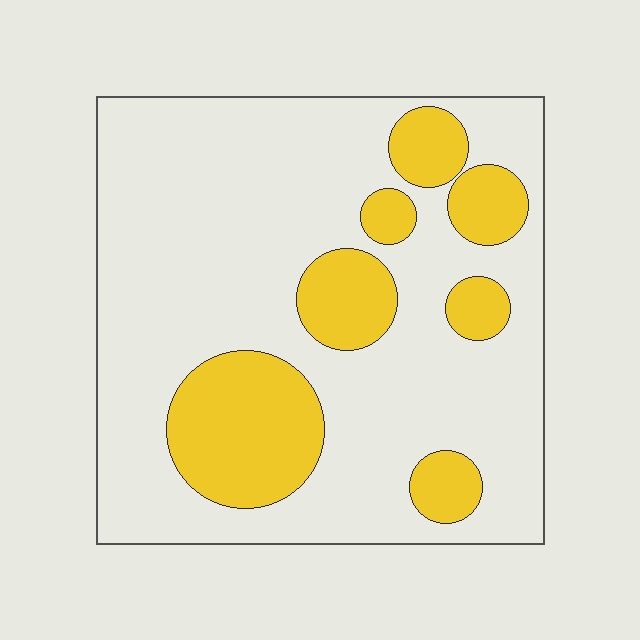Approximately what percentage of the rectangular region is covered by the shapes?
Approximately 25%.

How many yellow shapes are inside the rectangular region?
7.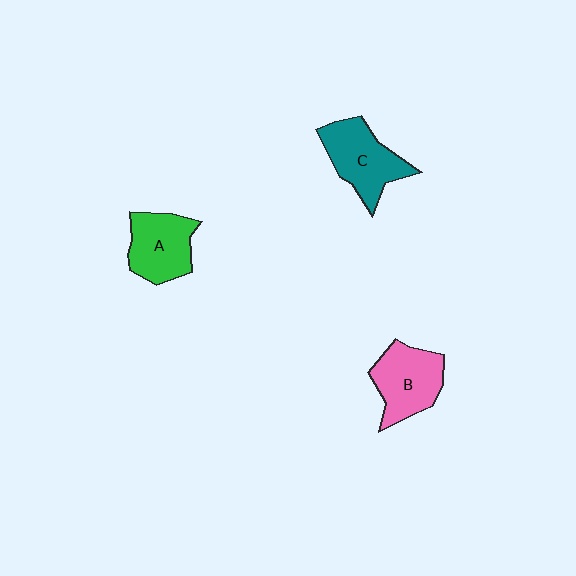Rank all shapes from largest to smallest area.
From largest to smallest: C (teal), B (pink), A (green).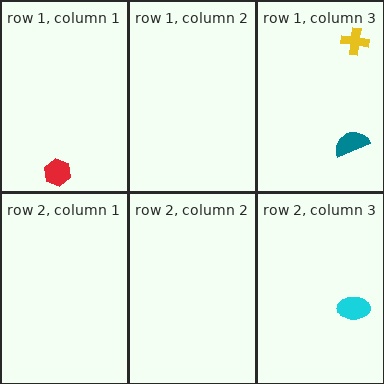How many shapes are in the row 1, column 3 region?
2.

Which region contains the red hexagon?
The row 1, column 1 region.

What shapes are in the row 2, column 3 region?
The cyan ellipse.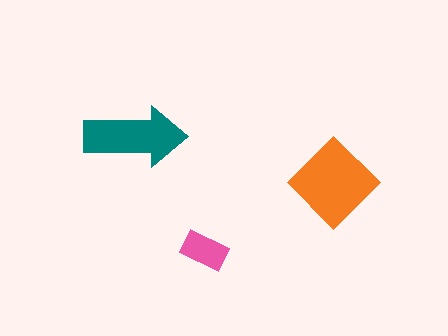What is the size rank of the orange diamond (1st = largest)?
1st.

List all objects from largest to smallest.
The orange diamond, the teal arrow, the pink rectangle.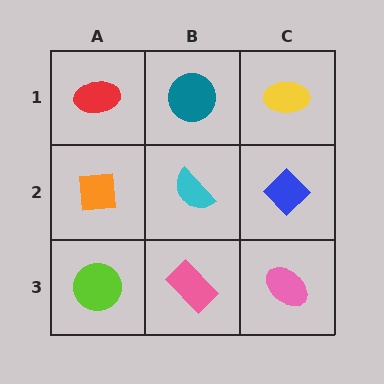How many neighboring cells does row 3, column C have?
2.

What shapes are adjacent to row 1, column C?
A blue diamond (row 2, column C), a teal circle (row 1, column B).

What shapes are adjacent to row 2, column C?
A yellow ellipse (row 1, column C), a pink ellipse (row 3, column C), a cyan semicircle (row 2, column B).